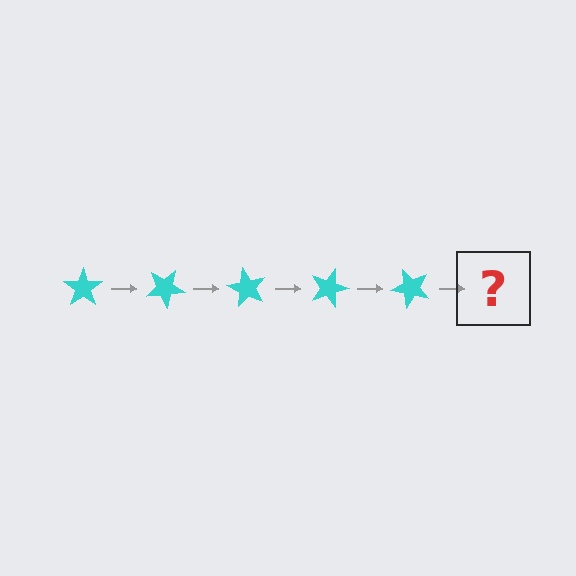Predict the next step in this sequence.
The next step is a cyan star rotated 150 degrees.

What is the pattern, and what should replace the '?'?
The pattern is that the star rotates 30 degrees each step. The '?' should be a cyan star rotated 150 degrees.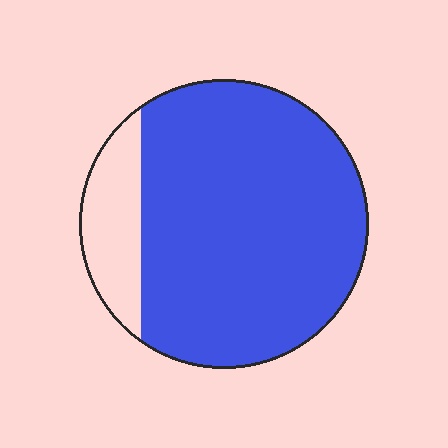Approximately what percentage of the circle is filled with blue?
Approximately 85%.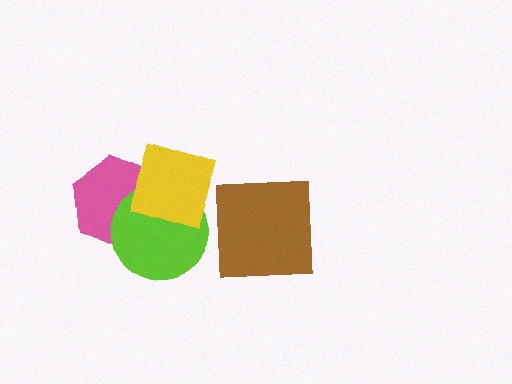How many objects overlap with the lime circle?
2 objects overlap with the lime circle.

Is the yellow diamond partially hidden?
No, no other shape covers it.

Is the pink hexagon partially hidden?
Yes, it is partially covered by another shape.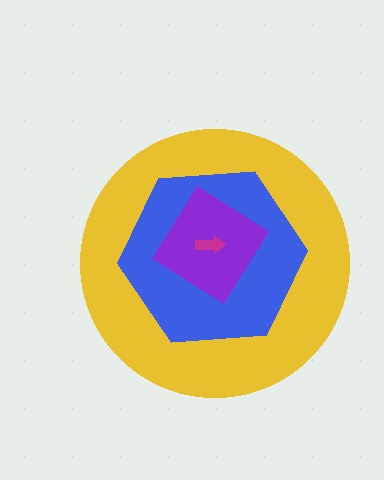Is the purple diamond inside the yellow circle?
Yes.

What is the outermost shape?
The yellow circle.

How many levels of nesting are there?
4.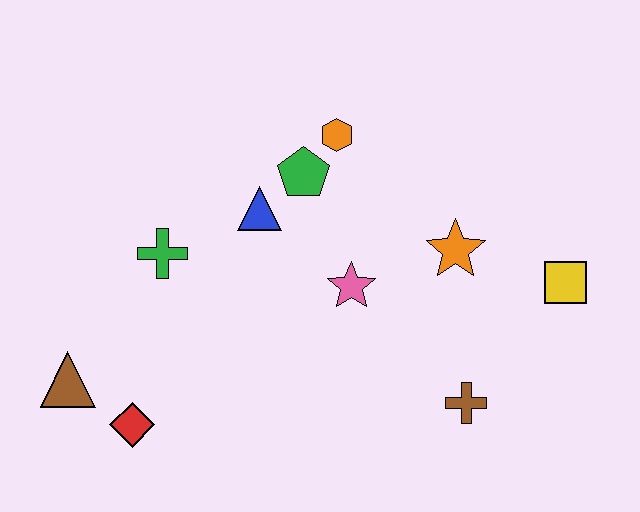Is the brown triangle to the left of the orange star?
Yes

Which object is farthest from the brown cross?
The brown triangle is farthest from the brown cross.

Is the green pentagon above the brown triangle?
Yes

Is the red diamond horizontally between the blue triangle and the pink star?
No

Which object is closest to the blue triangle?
The green pentagon is closest to the blue triangle.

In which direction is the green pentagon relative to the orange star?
The green pentagon is to the left of the orange star.